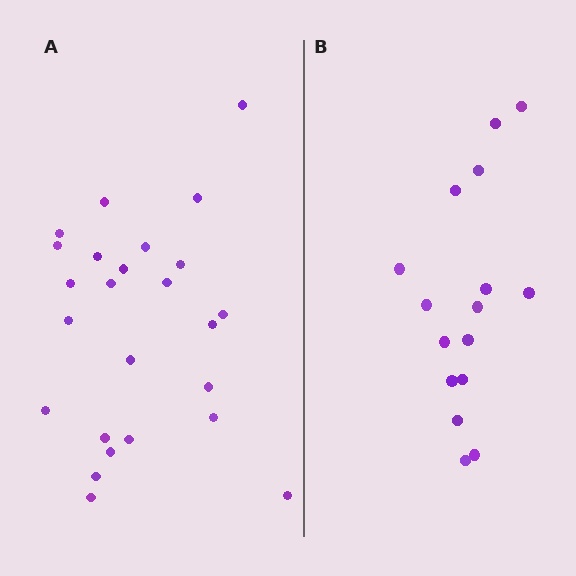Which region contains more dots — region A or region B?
Region A (the left region) has more dots.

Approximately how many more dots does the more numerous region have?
Region A has roughly 8 or so more dots than region B.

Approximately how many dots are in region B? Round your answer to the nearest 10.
About 20 dots. (The exact count is 16, which rounds to 20.)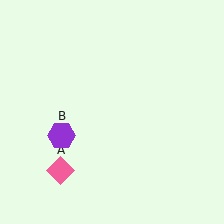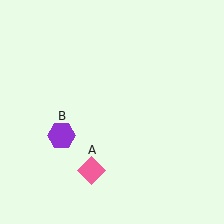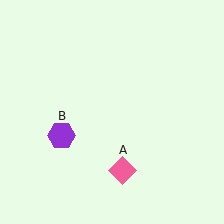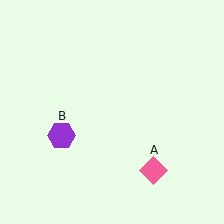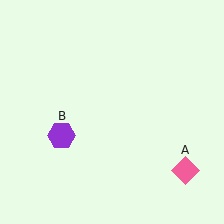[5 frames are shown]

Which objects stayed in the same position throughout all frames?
Purple hexagon (object B) remained stationary.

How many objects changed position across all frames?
1 object changed position: pink diamond (object A).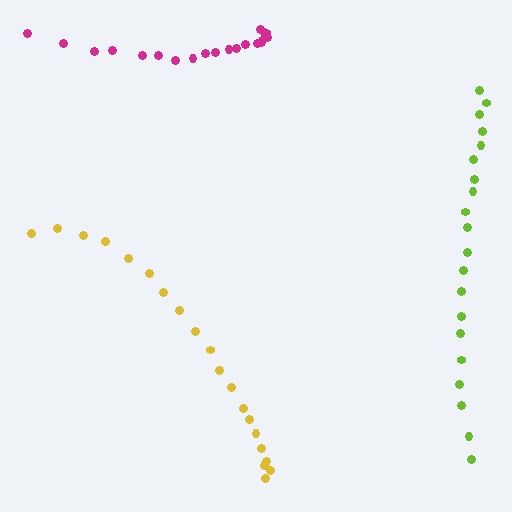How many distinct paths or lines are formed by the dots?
There are 3 distinct paths.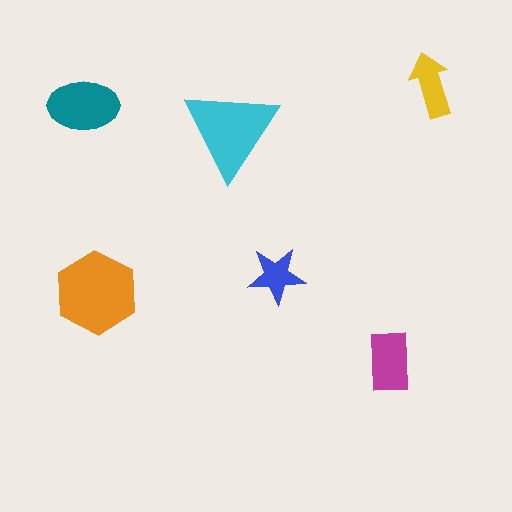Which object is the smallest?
The blue star.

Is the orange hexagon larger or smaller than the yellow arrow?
Larger.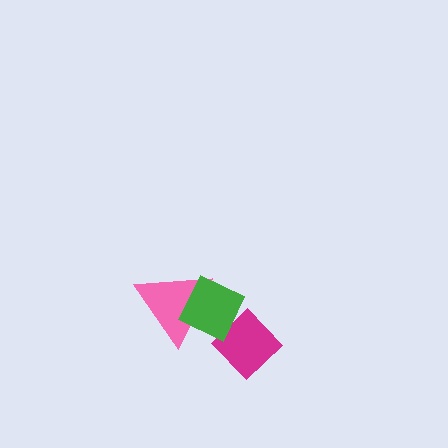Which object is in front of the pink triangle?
The green diamond is in front of the pink triangle.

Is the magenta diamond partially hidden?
Yes, it is partially covered by another shape.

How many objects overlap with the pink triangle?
1 object overlaps with the pink triangle.